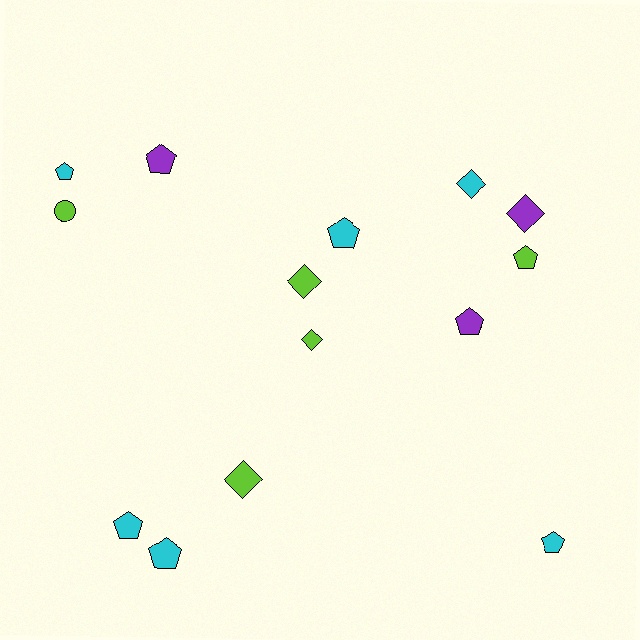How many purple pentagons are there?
There are 2 purple pentagons.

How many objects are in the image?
There are 14 objects.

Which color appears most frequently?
Cyan, with 6 objects.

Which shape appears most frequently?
Pentagon, with 8 objects.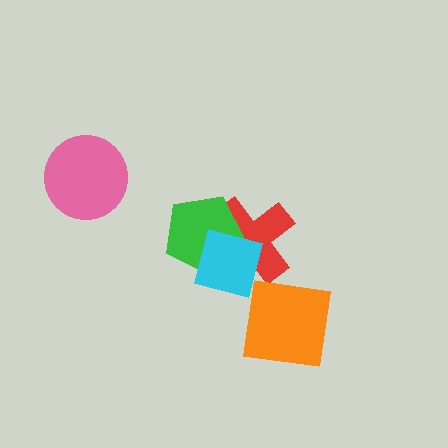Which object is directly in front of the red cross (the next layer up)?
The green pentagon is directly in front of the red cross.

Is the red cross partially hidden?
Yes, it is partially covered by another shape.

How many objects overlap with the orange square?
0 objects overlap with the orange square.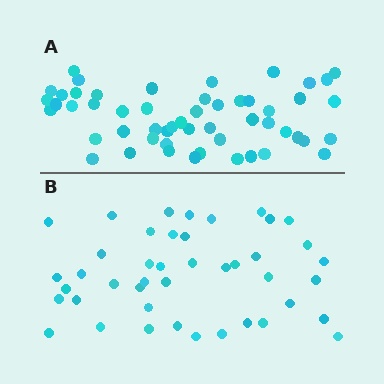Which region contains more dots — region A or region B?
Region A (the top region) has more dots.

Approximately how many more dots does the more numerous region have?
Region A has roughly 10 or so more dots than region B.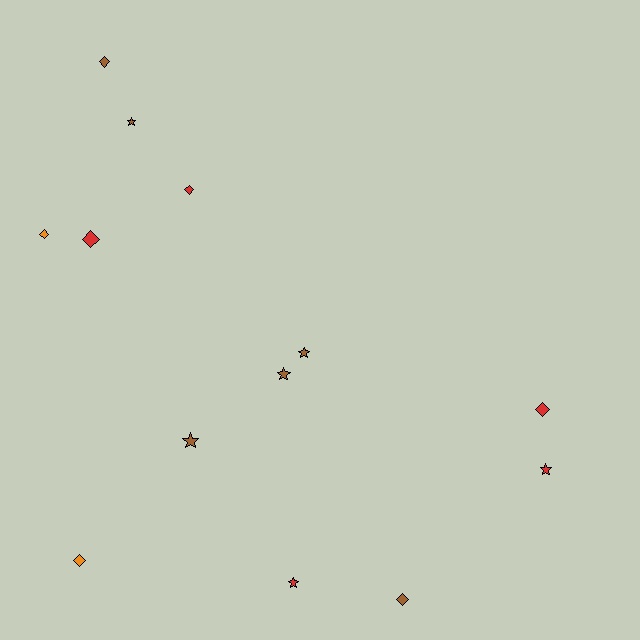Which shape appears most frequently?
Diamond, with 7 objects.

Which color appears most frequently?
Brown, with 6 objects.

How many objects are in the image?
There are 13 objects.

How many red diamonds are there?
There are 3 red diamonds.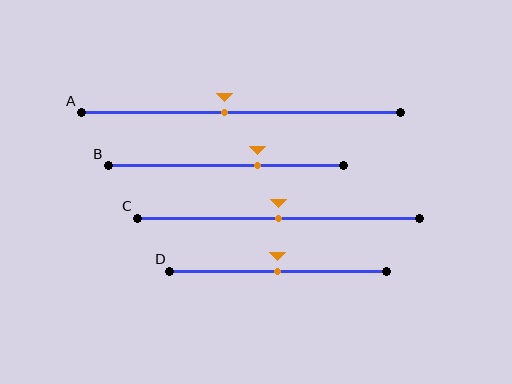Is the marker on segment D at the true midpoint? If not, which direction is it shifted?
Yes, the marker on segment D is at the true midpoint.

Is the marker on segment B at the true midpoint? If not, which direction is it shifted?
No, the marker on segment B is shifted to the right by about 13% of the segment length.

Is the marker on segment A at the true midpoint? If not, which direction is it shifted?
No, the marker on segment A is shifted to the left by about 5% of the segment length.